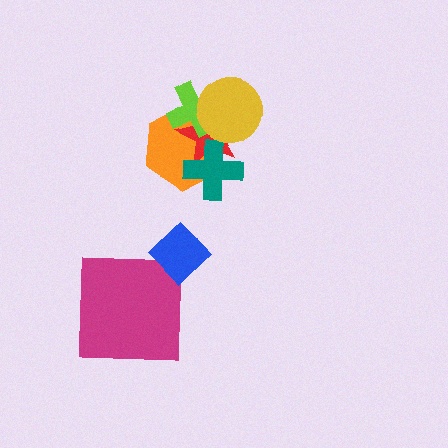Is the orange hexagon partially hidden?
Yes, it is partially covered by another shape.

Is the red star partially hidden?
Yes, it is partially covered by another shape.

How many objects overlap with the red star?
4 objects overlap with the red star.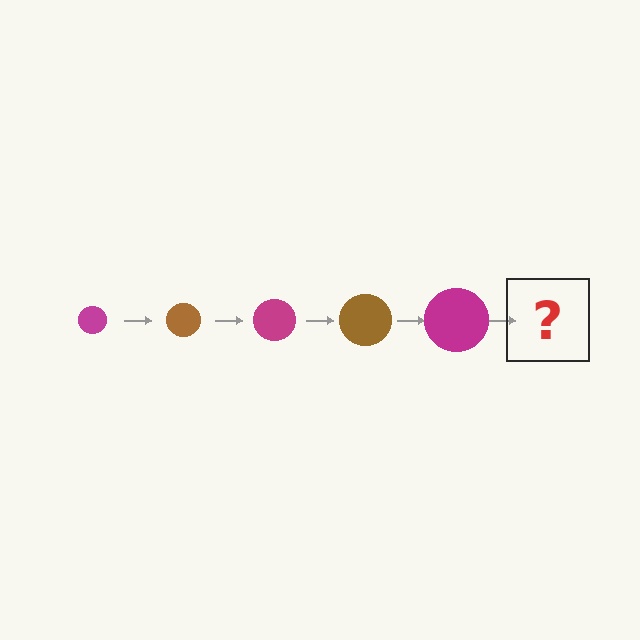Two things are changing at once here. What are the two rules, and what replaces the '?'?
The two rules are that the circle grows larger each step and the color cycles through magenta and brown. The '?' should be a brown circle, larger than the previous one.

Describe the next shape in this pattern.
It should be a brown circle, larger than the previous one.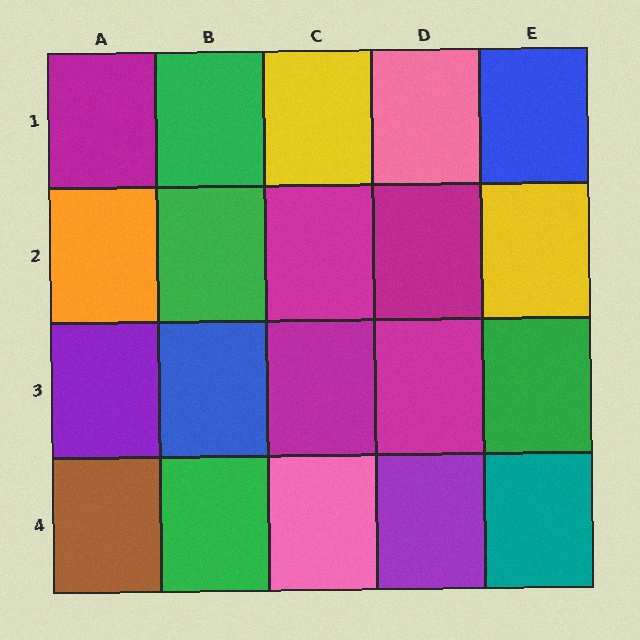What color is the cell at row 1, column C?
Yellow.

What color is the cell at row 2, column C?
Magenta.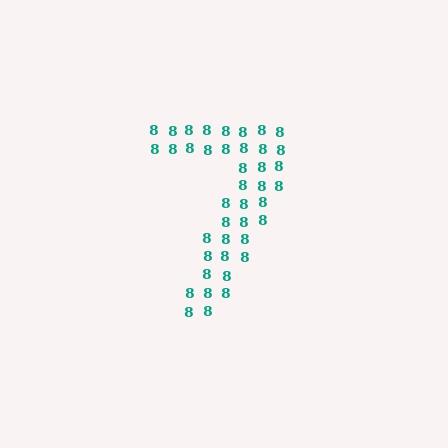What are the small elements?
The small elements are digit 8's.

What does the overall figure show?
The overall figure shows the digit 7.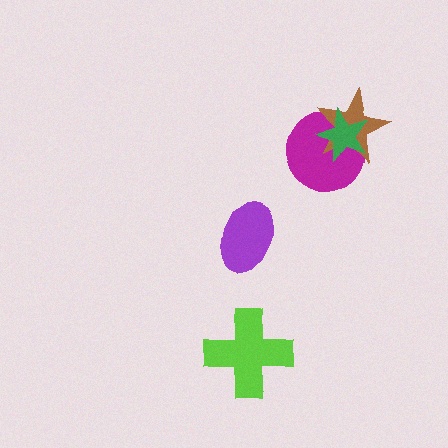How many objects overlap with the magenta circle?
2 objects overlap with the magenta circle.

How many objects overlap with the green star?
2 objects overlap with the green star.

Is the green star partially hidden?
No, no other shape covers it.